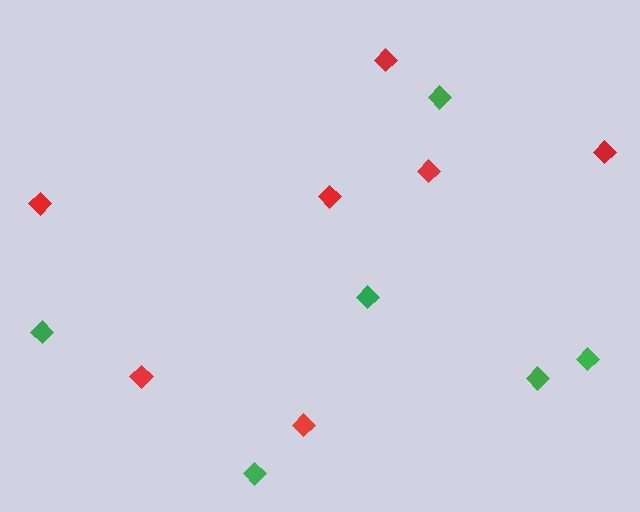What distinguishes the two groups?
There are 2 groups: one group of red diamonds (7) and one group of green diamonds (6).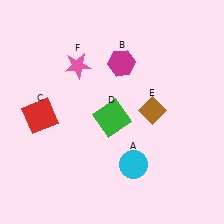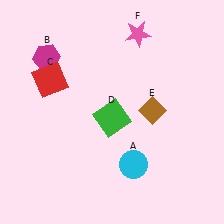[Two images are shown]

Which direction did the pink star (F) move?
The pink star (F) moved right.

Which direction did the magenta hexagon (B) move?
The magenta hexagon (B) moved left.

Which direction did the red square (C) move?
The red square (C) moved up.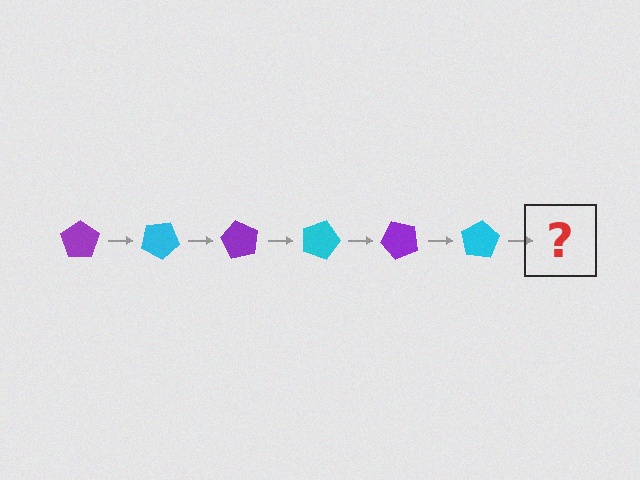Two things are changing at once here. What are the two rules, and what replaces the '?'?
The two rules are that it rotates 30 degrees each step and the color cycles through purple and cyan. The '?' should be a purple pentagon, rotated 180 degrees from the start.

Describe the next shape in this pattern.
It should be a purple pentagon, rotated 180 degrees from the start.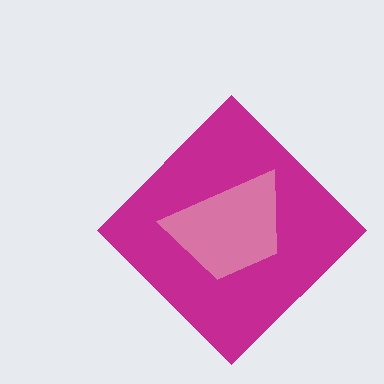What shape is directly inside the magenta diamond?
The pink trapezoid.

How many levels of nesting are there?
2.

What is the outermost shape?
The magenta diamond.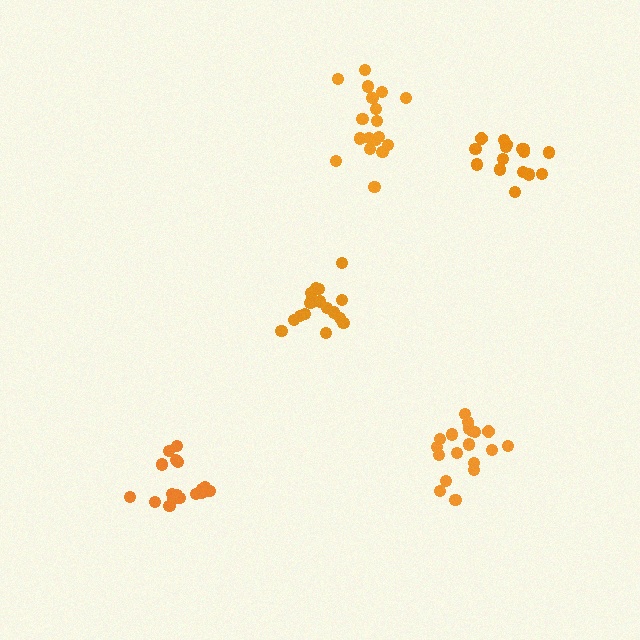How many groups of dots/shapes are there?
There are 5 groups.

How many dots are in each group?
Group 1: 18 dots, Group 2: 16 dots, Group 3: 19 dots, Group 4: 17 dots, Group 5: 19 dots (89 total).